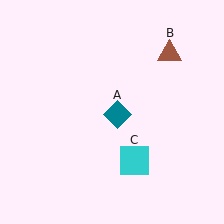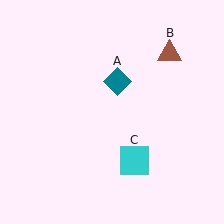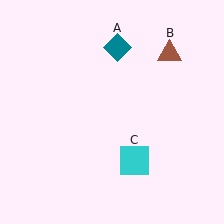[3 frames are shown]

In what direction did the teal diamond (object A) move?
The teal diamond (object A) moved up.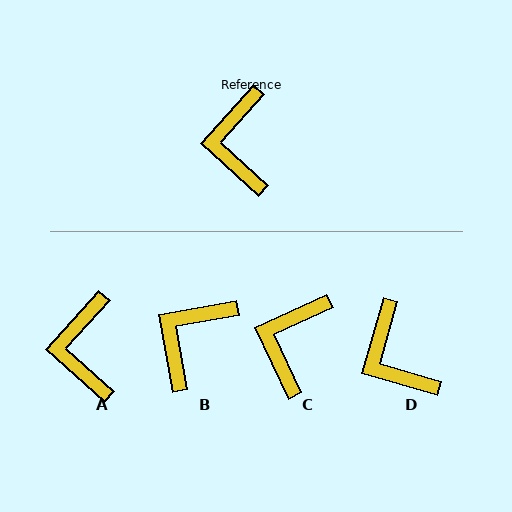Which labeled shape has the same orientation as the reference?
A.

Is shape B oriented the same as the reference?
No, it is off by about 38 degrees.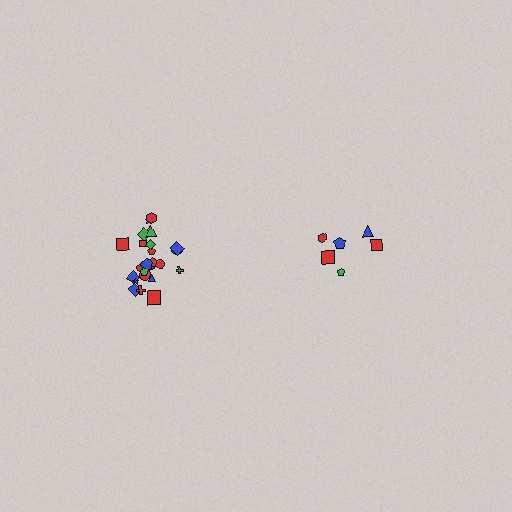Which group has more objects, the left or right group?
The left group.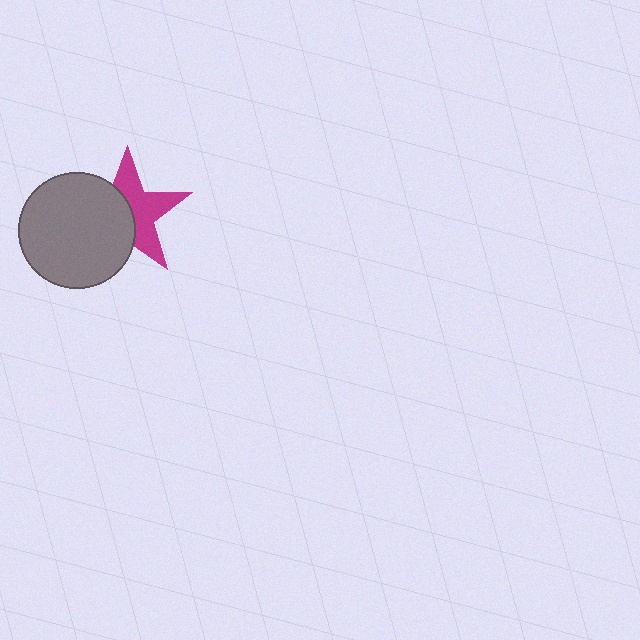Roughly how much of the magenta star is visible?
About half of it is visible (roughly 51%).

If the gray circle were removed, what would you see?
You would see the complete magenta star.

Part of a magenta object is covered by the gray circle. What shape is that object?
It is a star.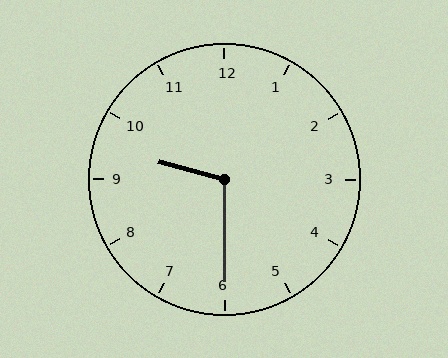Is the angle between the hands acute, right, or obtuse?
It is obtuse.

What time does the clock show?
9:30.